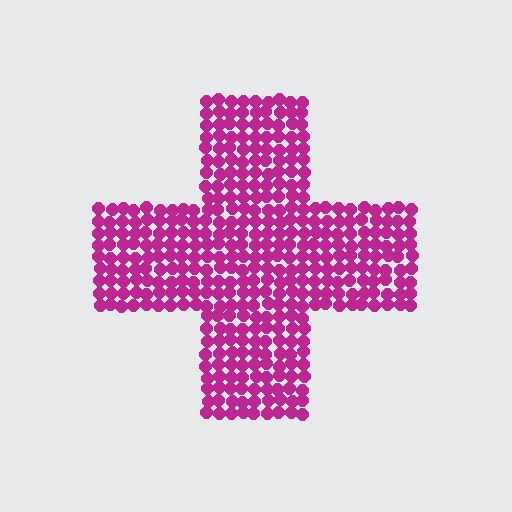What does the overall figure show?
The overall figure shows a cross.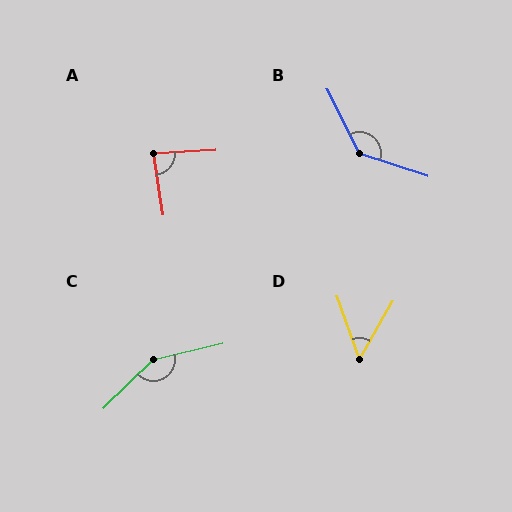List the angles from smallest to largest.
D (49°), A (84°), B (135°), C (149°).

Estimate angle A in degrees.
Approximately 84 degrees.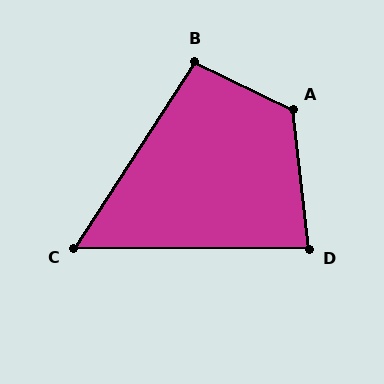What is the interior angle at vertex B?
Approximately 97 degrees (obtuse).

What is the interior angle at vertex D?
Approximately 83 degrees (acute).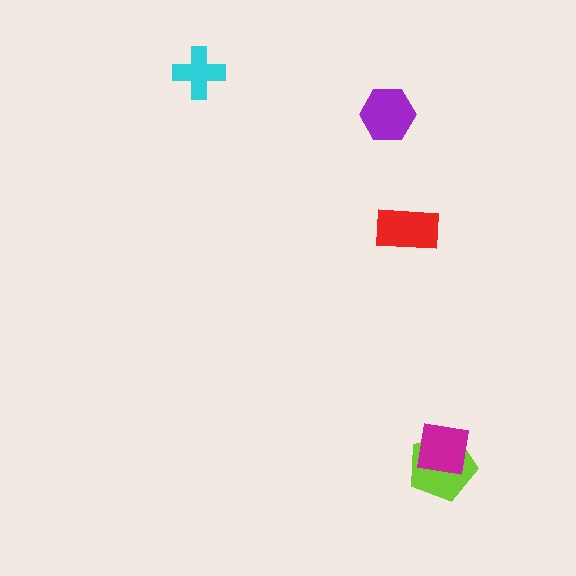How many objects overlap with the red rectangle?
0 objects overlap with the red rectangle.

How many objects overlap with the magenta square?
1 object overlaps with the magenta square.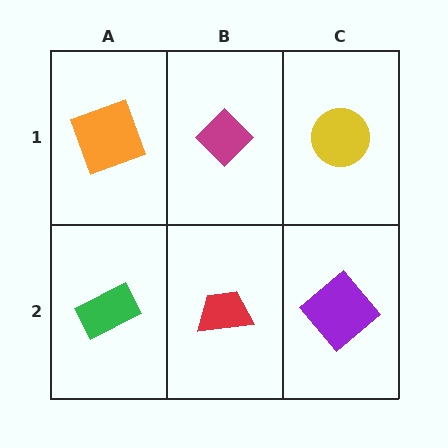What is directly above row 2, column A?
An orange square.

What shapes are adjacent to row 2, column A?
An orange square (row 1, column A), a red trapezoid (row 2, column B).